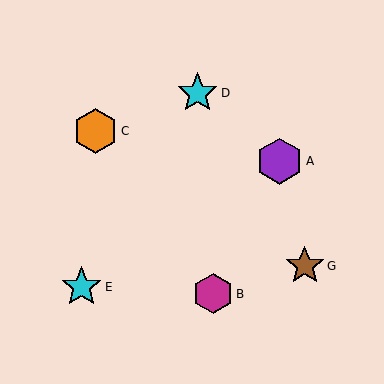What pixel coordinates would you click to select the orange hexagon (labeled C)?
Click at (95, 131) to select the orange hexagon C.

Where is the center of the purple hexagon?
The center of the purple hexagon is at (280, 161).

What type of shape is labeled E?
Shape E is a cyan star.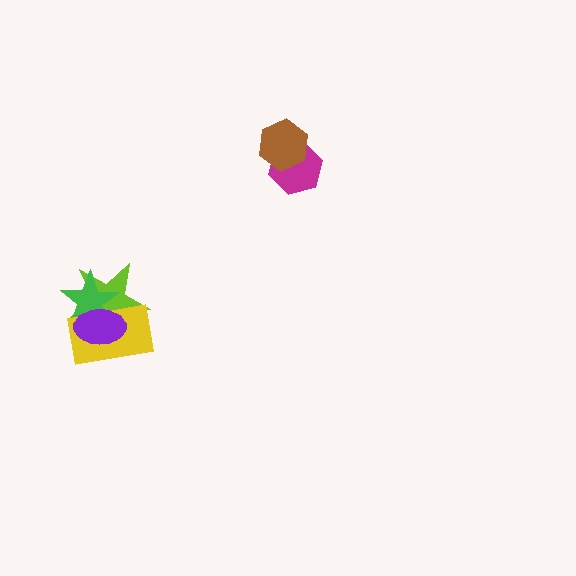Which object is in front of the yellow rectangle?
The purple ellipse is in front of the yellow rectangle.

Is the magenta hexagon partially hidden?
Yes, it is partially covered by another shape.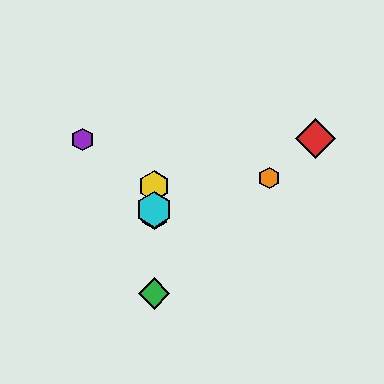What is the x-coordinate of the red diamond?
The red diamond is at x≈315.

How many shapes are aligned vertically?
4 shapes (the blue hexagon, the green diamond, the yellow hexagon, the cyan hexagon) are aligned vertically.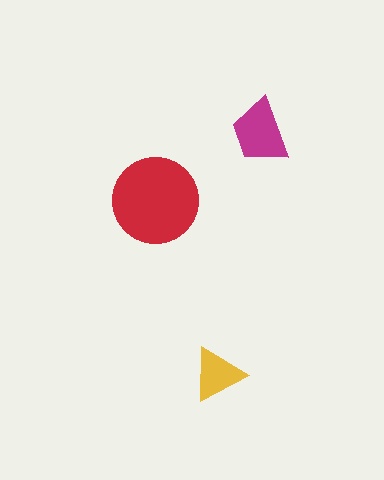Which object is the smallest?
The yellow triangle.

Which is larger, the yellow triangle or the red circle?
The red circle.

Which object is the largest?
The red circle.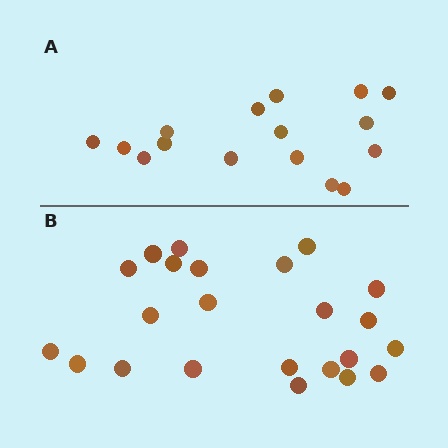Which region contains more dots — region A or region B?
Region B (the bottom region) has more dots.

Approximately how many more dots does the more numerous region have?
Region B has roughly 8 or so more dots than region A.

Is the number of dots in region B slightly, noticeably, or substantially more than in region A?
Region B has noticeably more, but not dramatically so. The ratio is roughly 1.4 to 1.